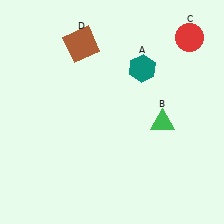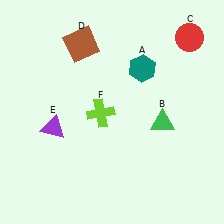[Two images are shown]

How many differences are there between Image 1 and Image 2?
There are 2 differences between the two images.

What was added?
A purple triangle (E), a lime cross (F) were added in Image 2.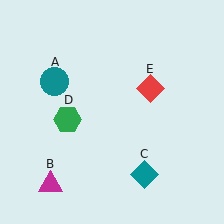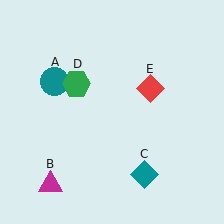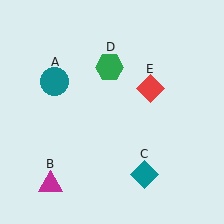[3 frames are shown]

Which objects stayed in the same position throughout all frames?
Teal circle (object A) and magenta triangle (object B) and teal diamond (object C) and red diamond (object E) remained stationary.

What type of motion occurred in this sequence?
The green hexagon (object D) rotated clockwise around the center of the scene.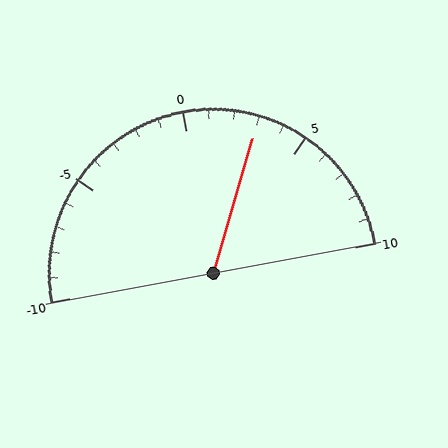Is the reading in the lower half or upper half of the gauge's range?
The reading is in the upper half of the range (-10 to 10).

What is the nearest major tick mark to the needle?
The nearest major tick mark is 5.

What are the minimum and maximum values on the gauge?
The gauge ranges from -10 to 10.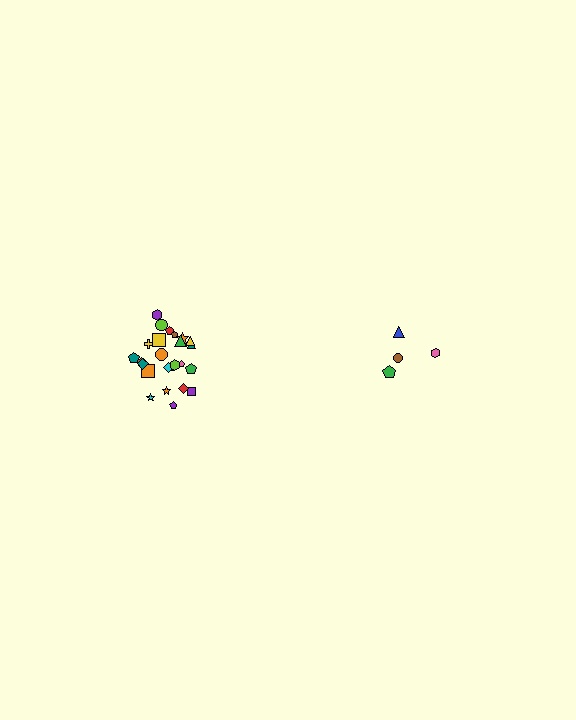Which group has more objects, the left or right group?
The left group.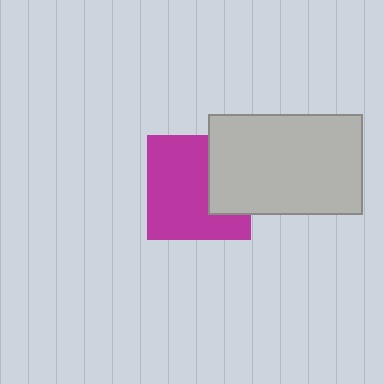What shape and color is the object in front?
The object in front is a light gray rectangle.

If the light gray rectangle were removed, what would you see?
You would see the complete magenta square.